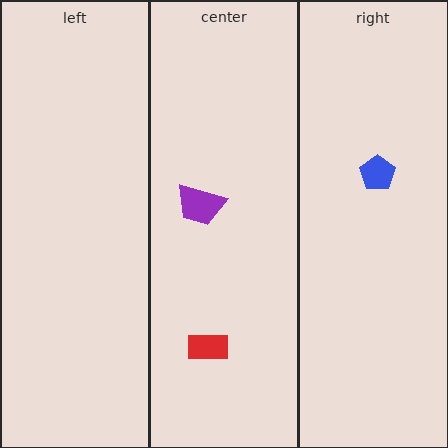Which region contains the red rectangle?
The center region.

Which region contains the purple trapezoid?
The center region.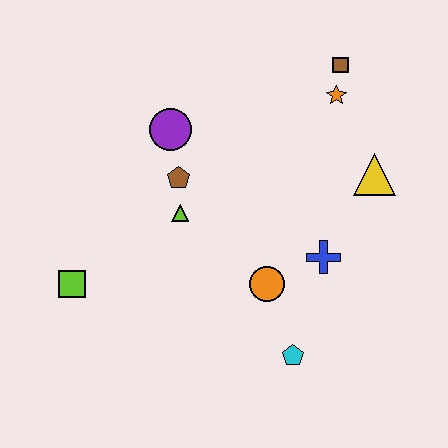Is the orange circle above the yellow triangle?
No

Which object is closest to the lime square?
The lime triangle is closest to the lime square.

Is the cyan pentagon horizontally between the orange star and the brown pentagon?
Yes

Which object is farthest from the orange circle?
The brown square is farthest from the orange circle.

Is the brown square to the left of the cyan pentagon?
No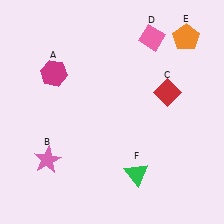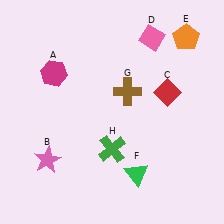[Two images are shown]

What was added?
A brown cross (G), a green cross (H) were added in Image 2.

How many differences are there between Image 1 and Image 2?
There are 2 differences between the two images.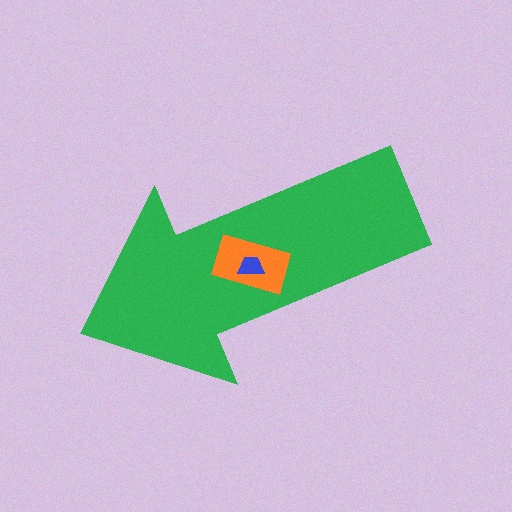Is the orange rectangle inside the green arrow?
Yes.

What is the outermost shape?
The green arrow.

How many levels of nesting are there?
3.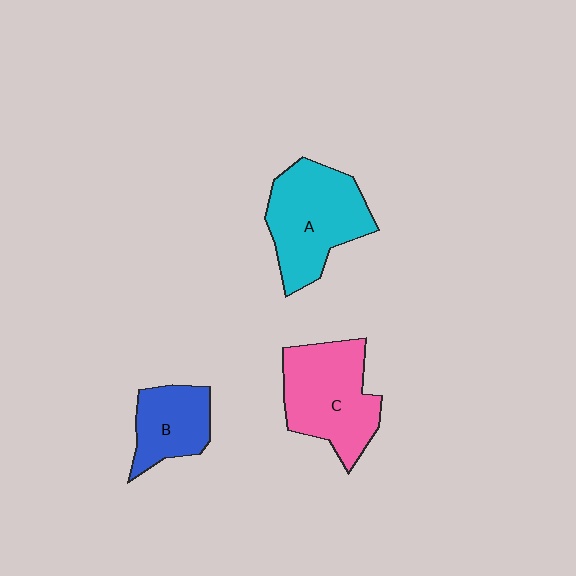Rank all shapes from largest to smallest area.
From largest to smallest: A (cyan), C (pink), B (blue).